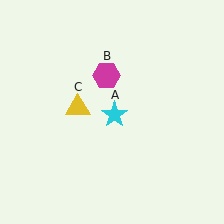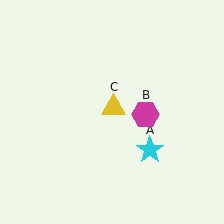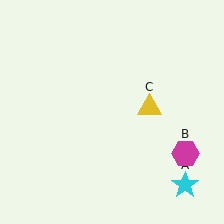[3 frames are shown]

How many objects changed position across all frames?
3 objects changed position: cyan star (object A), magenta hexagon (object B), yellow triangle (object C).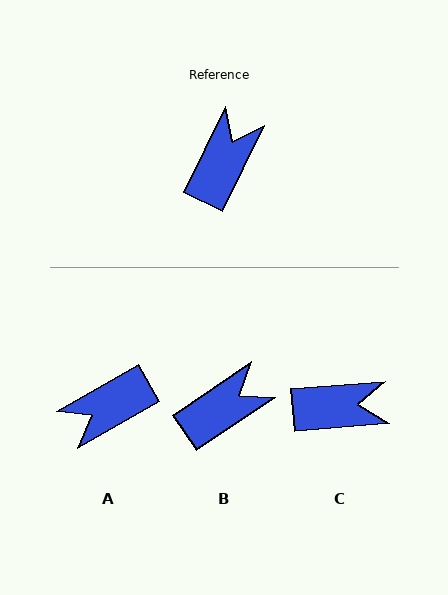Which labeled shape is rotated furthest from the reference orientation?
A, about 145 degrees away.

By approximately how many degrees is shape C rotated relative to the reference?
Approximately 59 degrees clockwise.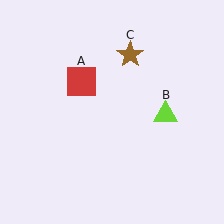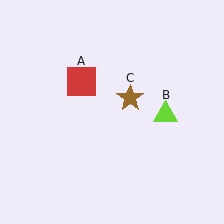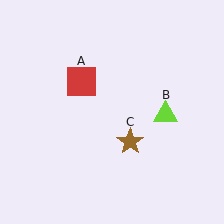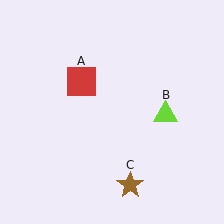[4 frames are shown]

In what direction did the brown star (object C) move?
The brown star (object C) moved down.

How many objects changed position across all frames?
1 object changed position: brown star (object C).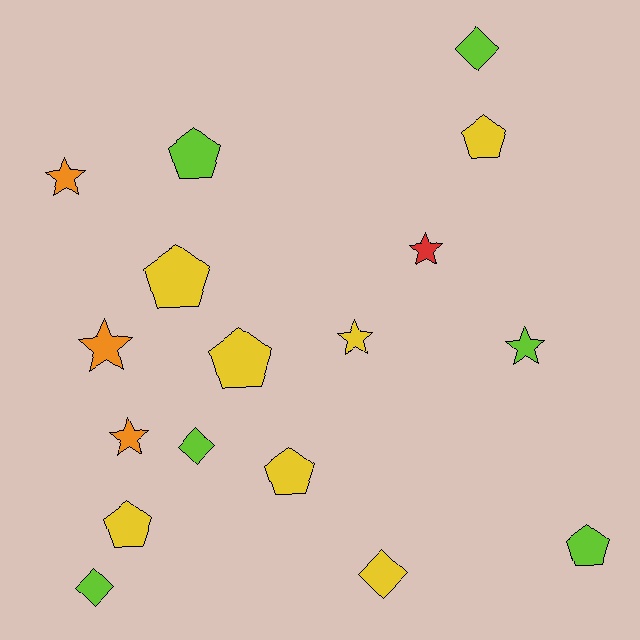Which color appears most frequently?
Yellow, with 7 objects.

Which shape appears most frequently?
Pentagon, with 7 objects.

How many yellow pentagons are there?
There are 5 yellow pentagons.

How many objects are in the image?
There are 17 objects.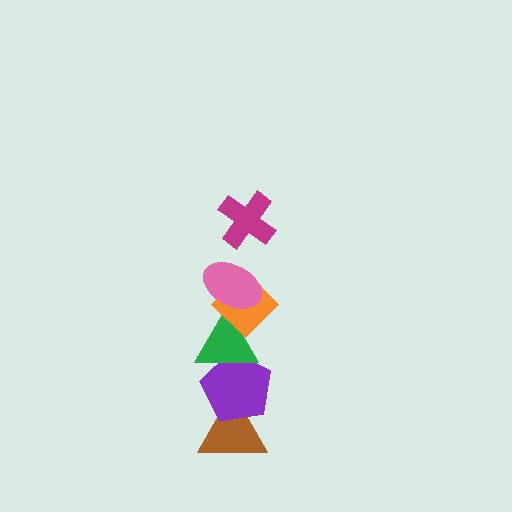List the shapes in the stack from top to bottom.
From top to bottom: the magenta cross, the pink ellipse, the orange diamond, the green triangle, the purple pentagon, the brown triangle.